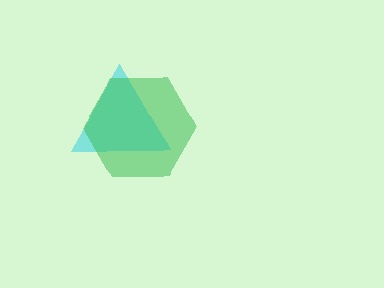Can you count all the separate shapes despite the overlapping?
Yes, there are 2 separate shapes.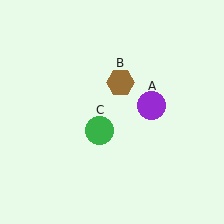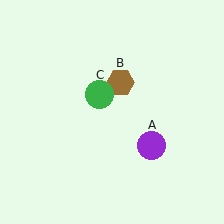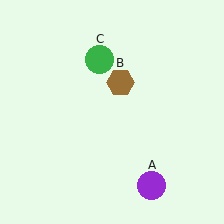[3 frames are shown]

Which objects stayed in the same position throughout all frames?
Brown hexagon (object B) remained stationary.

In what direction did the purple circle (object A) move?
The purple circle (object A) moved down.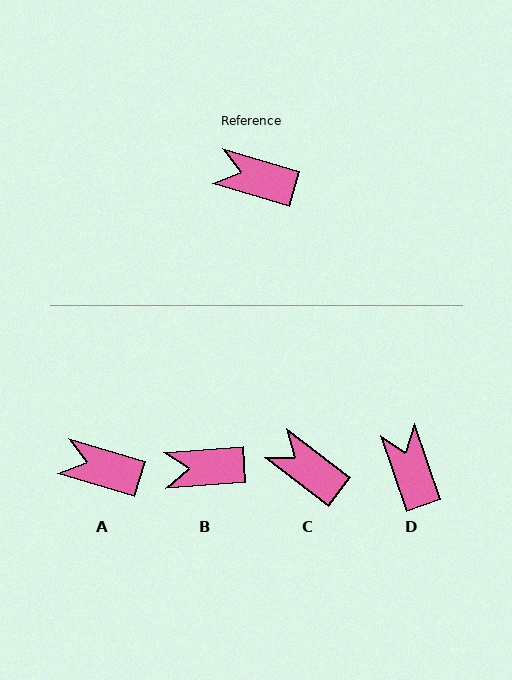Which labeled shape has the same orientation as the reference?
A.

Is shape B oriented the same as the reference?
No, it is off by about 21 degrees.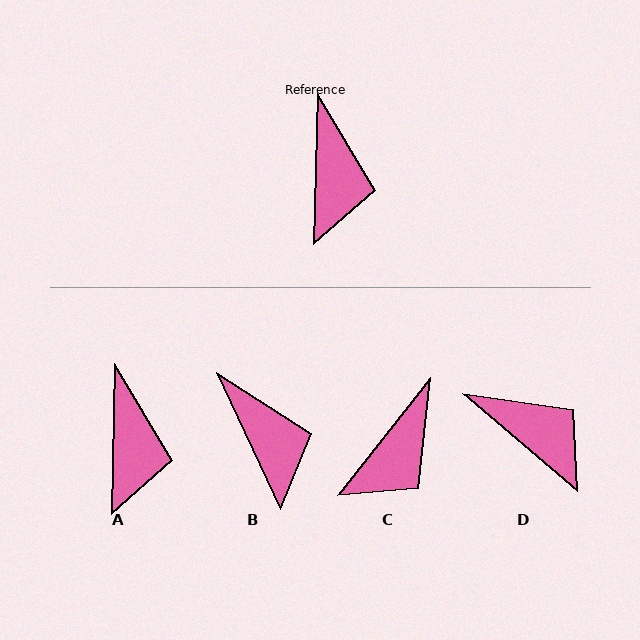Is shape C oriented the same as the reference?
No, it is off by about 37 degrees.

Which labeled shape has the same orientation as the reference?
A.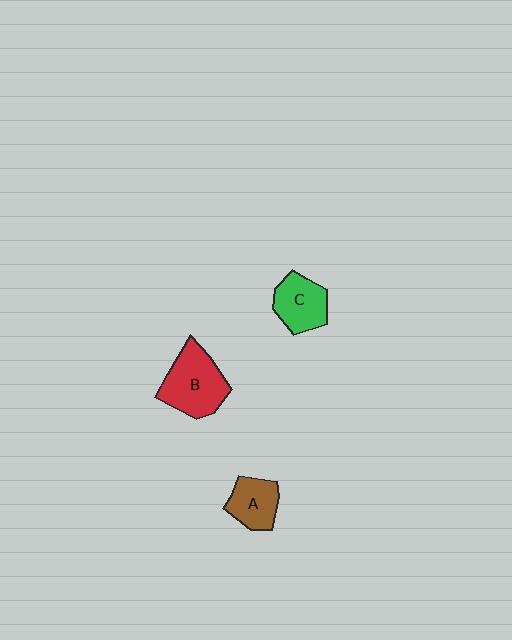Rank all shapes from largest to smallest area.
From largest to smallest: B (red), C (green), A (brown).